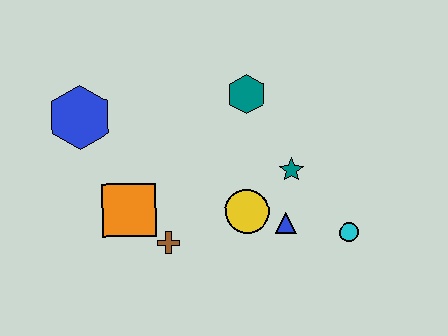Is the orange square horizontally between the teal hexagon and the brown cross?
No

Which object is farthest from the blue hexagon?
The cyan circle is farthest from the blue hexagon.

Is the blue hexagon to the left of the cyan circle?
Yes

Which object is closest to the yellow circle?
The blue triangle is closest to the yellow circle.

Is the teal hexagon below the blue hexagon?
No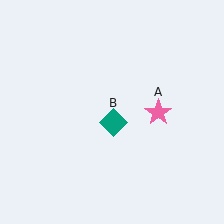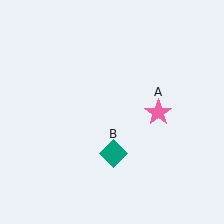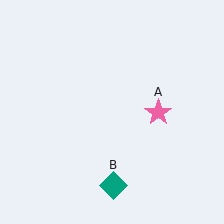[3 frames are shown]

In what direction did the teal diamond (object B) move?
The teal diamond (object B) moved down.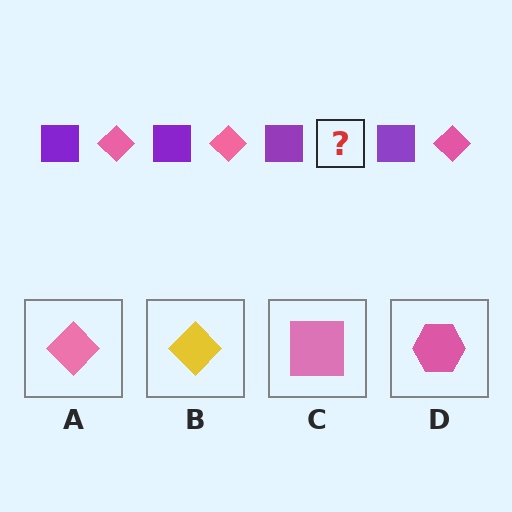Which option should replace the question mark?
Option A.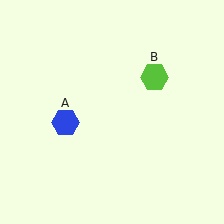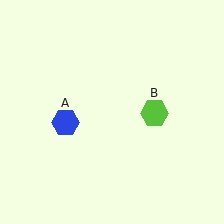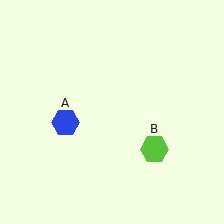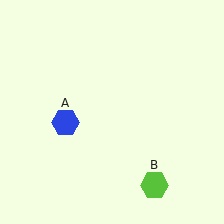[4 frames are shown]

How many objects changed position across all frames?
1 object changed position: lime hexagon (object B).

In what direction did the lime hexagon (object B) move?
The lime hexagon (object B) moved down.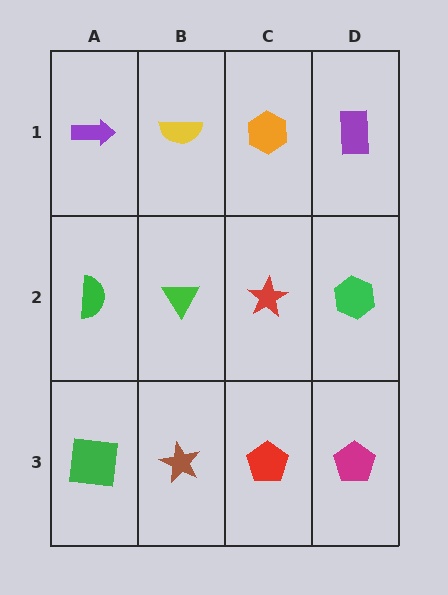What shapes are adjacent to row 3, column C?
A red star (row 2, column C), a brown star (row 3, column B), a magenta pentagon (row 3, column D).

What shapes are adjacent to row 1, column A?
A green semicircle (row 2, column A), a yellow semicircle (row 1, column B).